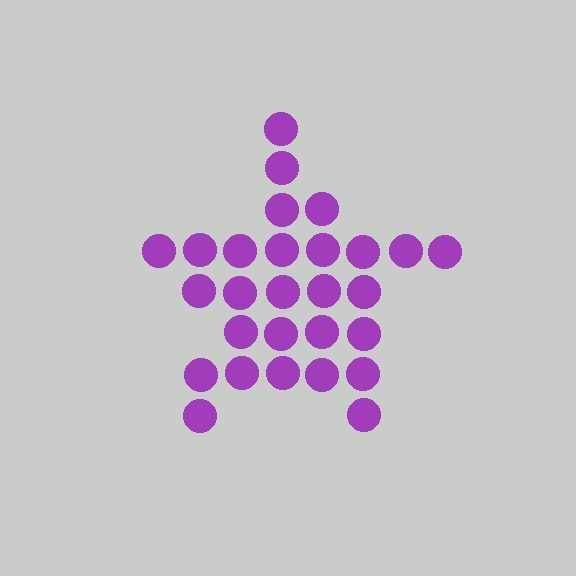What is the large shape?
The large shape is a star.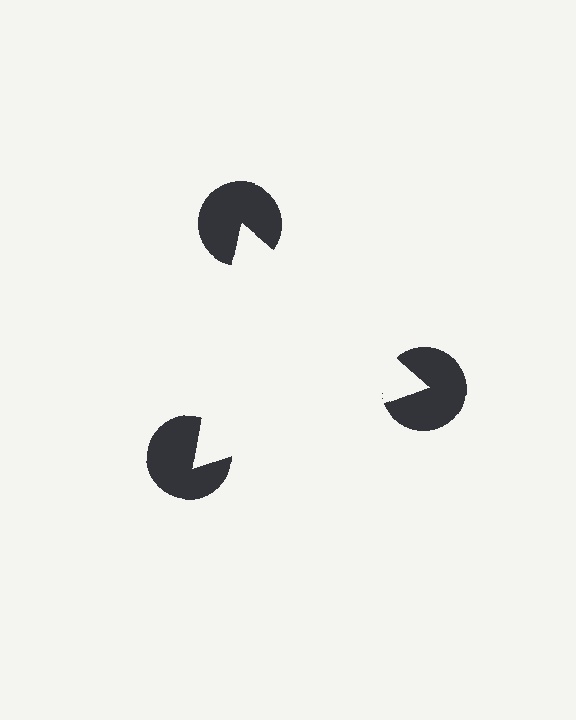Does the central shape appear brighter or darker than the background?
It typically appears slightly brighter than the background, even though no actual brightness change is drawn.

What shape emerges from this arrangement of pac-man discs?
An illusory triangle — its edges are inferred from the aligned wedge cuts in the pac-man discs, not physically drawn.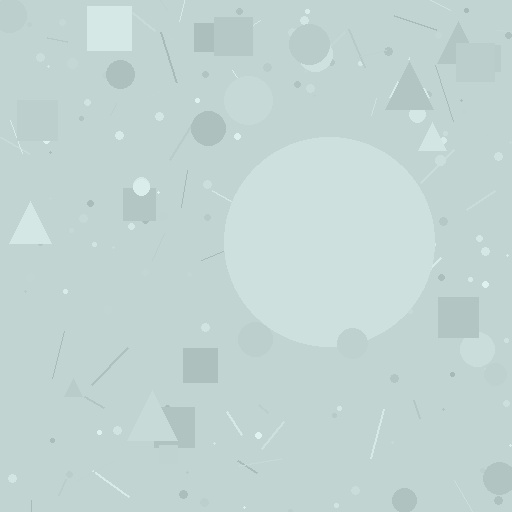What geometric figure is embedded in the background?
A circle is embedded in the background.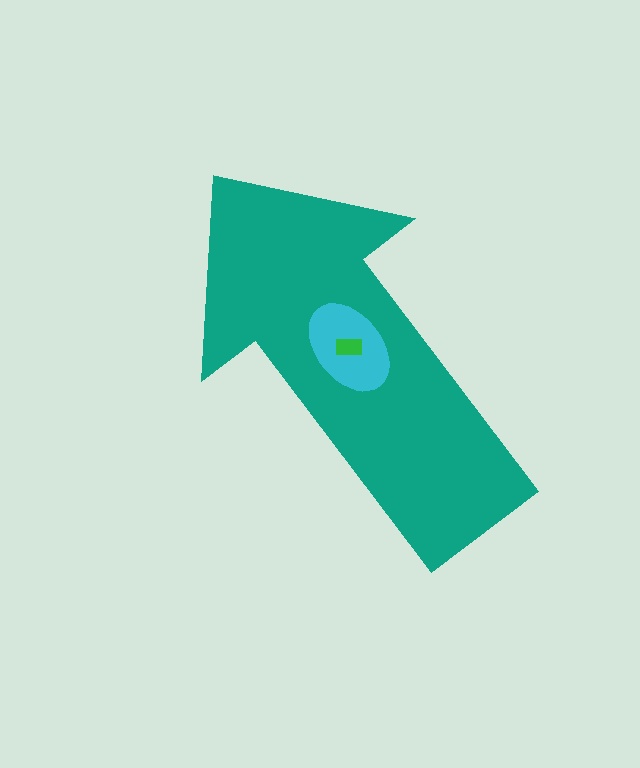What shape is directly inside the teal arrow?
The cyan ellipse.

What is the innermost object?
The green rectangle.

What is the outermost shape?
The teal arrow.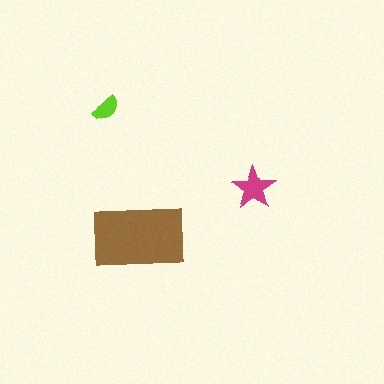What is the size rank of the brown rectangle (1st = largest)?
1st.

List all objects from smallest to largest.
The lime semicircle, the magenta star, the brown rectangle.